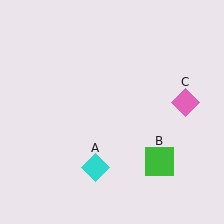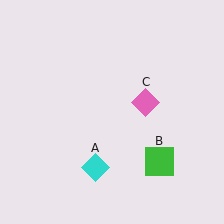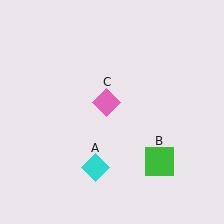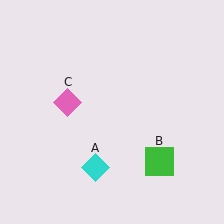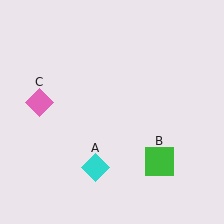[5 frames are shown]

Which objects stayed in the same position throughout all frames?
Cyan diamond (object A) and green square (object B) remained stationary.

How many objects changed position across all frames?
1 object changed position: pink diamond (object C).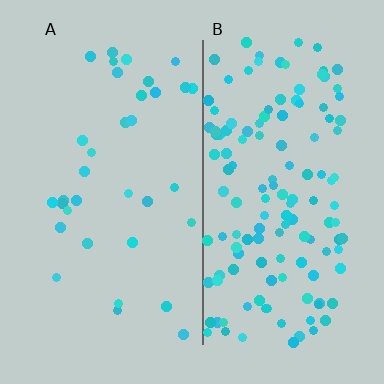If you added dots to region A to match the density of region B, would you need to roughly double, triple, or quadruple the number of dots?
Approximately quadruple.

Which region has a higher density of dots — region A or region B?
B (the right).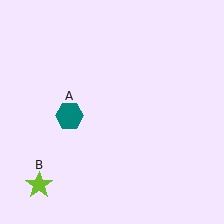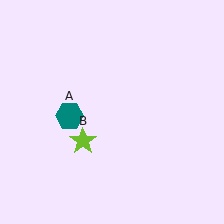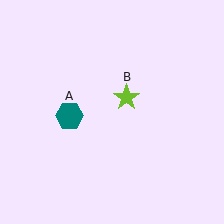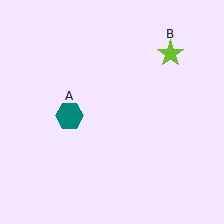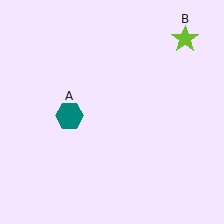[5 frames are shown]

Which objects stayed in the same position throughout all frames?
Teal hexagon (object A) remained stationary.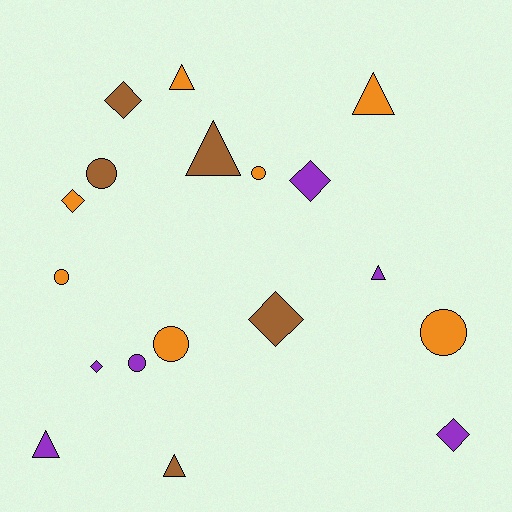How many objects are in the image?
There are 18 objects.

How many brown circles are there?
There is 1 brown circle.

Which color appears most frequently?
Orange, with 7 objects.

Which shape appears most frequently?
Circle, with 6 objects.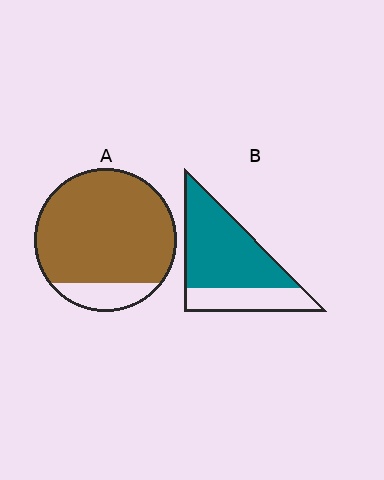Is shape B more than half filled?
Yes.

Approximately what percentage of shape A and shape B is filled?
A is approximately 85% and B is approximately 70%.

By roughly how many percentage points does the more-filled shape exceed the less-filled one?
By roughly 15 percentage points (A over B).